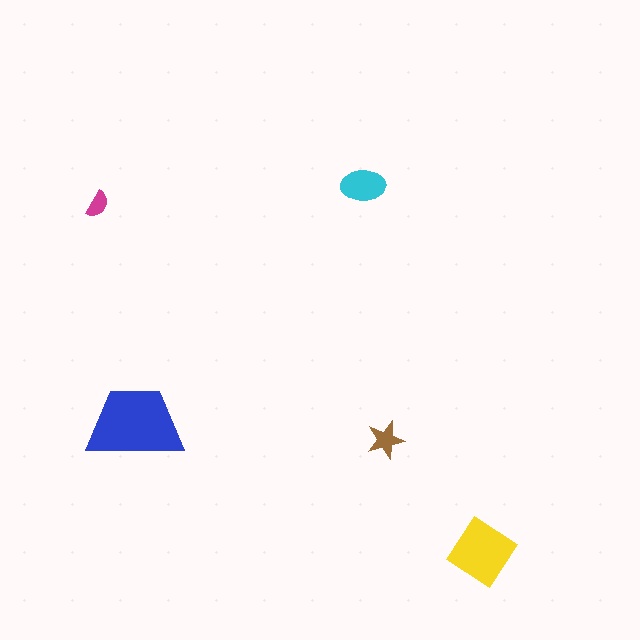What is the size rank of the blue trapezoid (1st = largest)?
1st.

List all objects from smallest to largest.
The magenta semicircle, the brown star, the cyan ellipse, the yellow diamond, the blue trapezoid.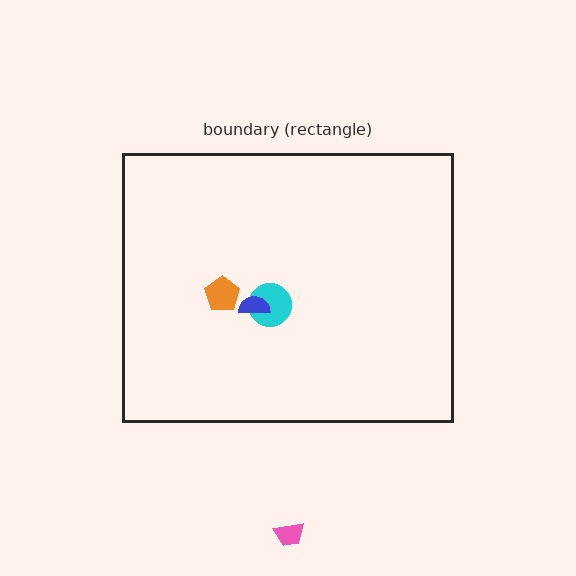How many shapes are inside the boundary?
3 inside, 1 outside.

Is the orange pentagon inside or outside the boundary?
Inside.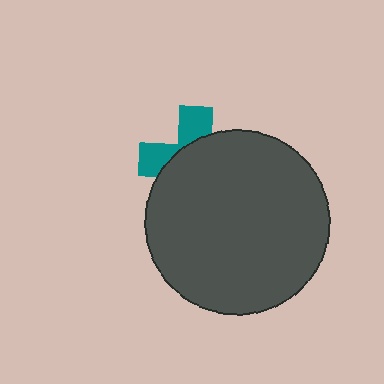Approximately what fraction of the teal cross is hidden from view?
Roughly 66% of the teal cross is hidden behind the dark gray circle.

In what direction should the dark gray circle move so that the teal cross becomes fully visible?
The dark gray circle should move toward the lower-right. That is the shortest direction to clear the overlap and leave the teal cross fully visible.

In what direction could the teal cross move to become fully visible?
The teal cross could move toward the upper-left. That would shift it out from behind the dark gray circle entirely.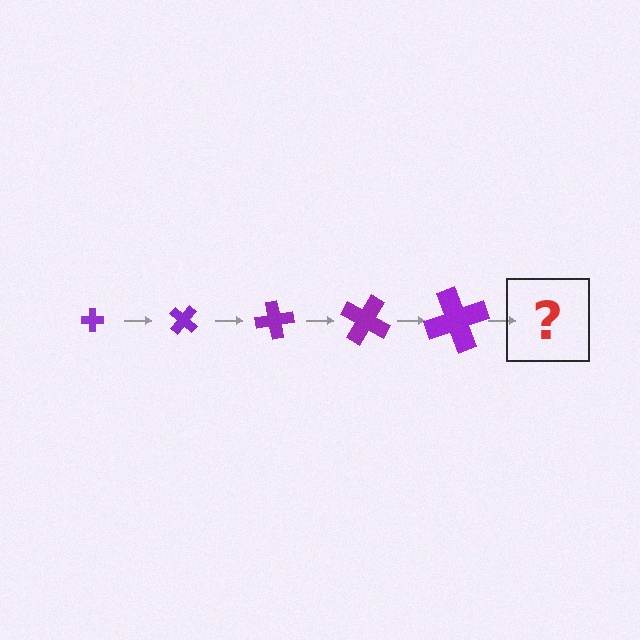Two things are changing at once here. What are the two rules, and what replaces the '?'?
The two rules are that the cross grows larger each step and it rotates 40 degrees each step. The '?' should be a cross, larger than the previous one and rotated 200 degrees from the start.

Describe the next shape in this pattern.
It should be a cross, larger than the previous one and rotated 200 degrees from the start.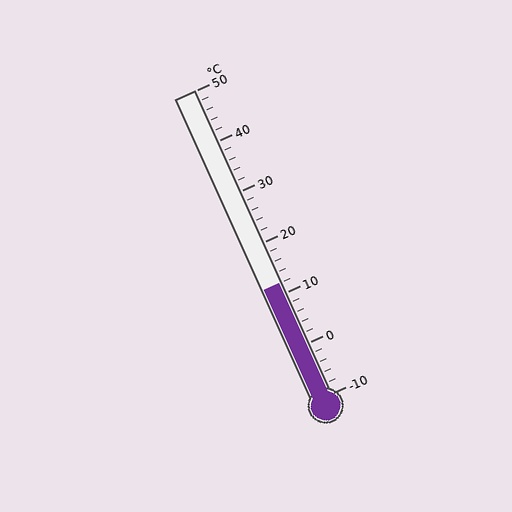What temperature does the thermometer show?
The thermometer shows approximately 12°C.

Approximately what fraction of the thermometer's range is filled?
The thermometer is filled to approximately 35% of its range.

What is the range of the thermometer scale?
The thermometer scale ranges from -10°C to 50°C.